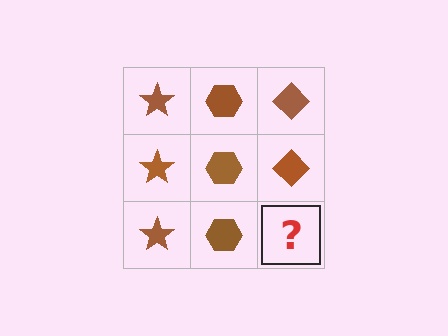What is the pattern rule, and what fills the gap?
The rule is that each column has a consistent shape. The gap should be filled with a brown diamond.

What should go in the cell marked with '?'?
The missing cell should contain a brown diamond.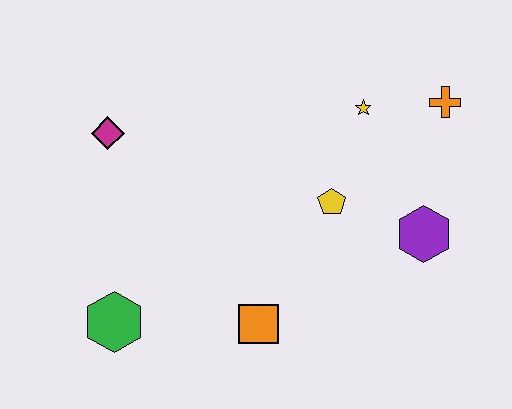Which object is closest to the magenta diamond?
The green hexagon is closest to the magenta diamond.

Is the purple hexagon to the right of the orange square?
Yes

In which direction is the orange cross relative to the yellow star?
The orange cross is to the right of the yellow star.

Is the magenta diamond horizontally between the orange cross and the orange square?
No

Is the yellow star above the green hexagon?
Yes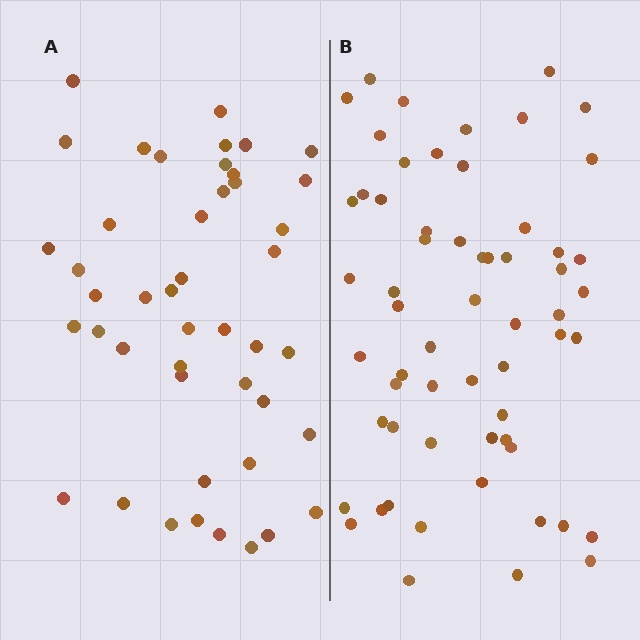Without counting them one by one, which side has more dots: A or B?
Region B (the right region) has more dots.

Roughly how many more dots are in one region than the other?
Region B has approximately 15 more dots than region A.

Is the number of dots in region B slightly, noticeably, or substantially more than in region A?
Region B has noticeably more, but not dramatically so. The ratio is roughly 1.3 to 1.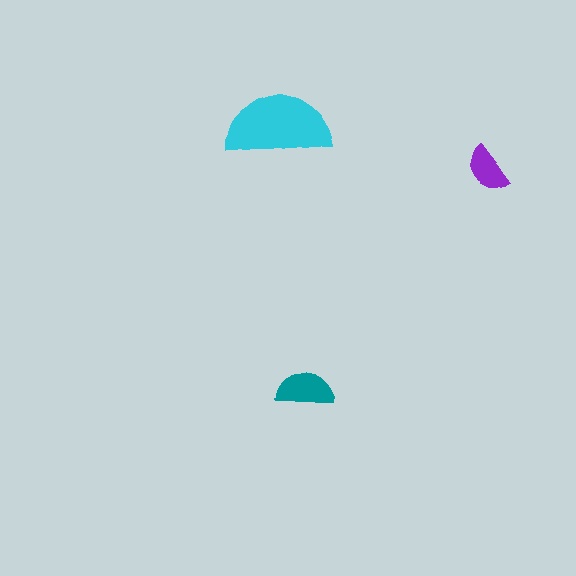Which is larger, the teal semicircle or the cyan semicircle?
The cyan one.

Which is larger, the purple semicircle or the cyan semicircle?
The cyan one.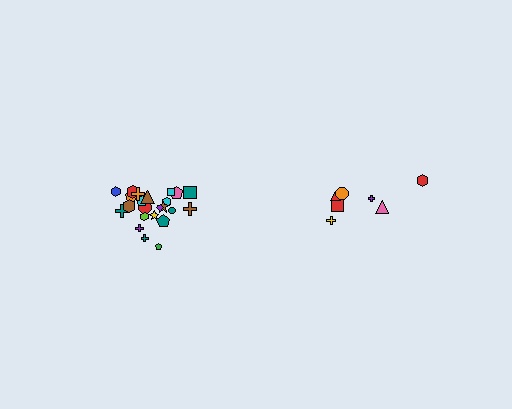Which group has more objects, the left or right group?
The left group.